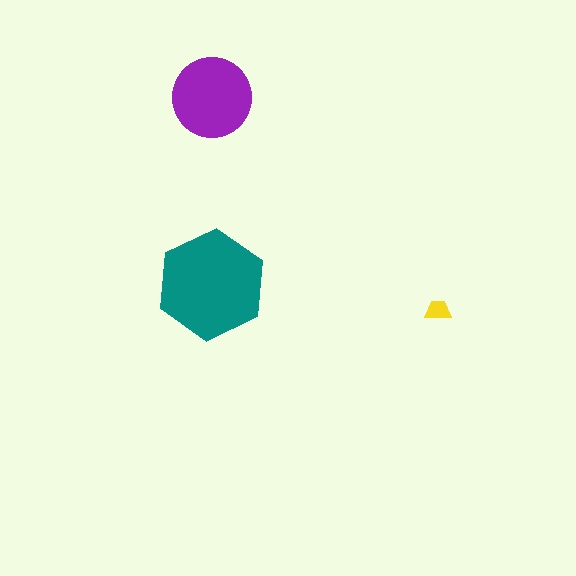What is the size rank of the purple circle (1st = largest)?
2nd.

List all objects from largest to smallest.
The teal hexagon, the purple circle, the yellow trapezoid.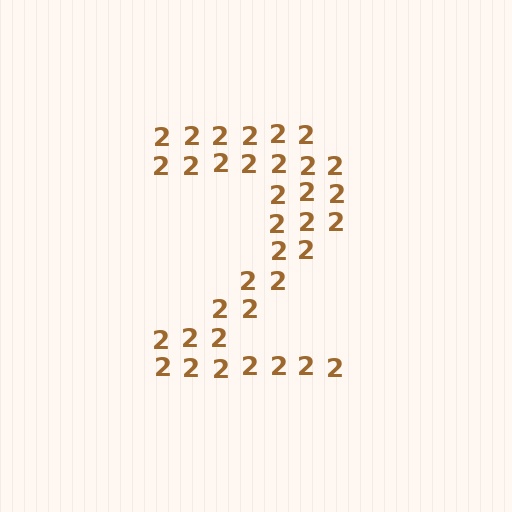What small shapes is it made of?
It is made of small digit 2's.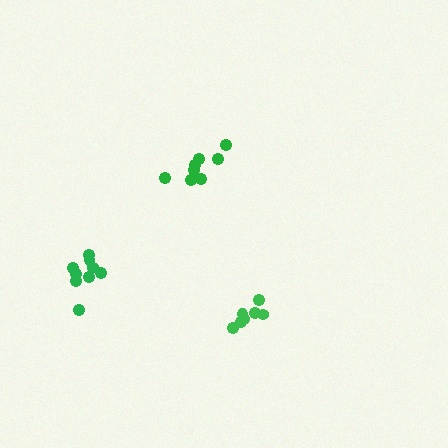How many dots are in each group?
Group 1: 9 dots, Group 2: 8 dots, Group 3: 7 dots (24 total).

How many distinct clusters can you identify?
There are 3 distinct clusters.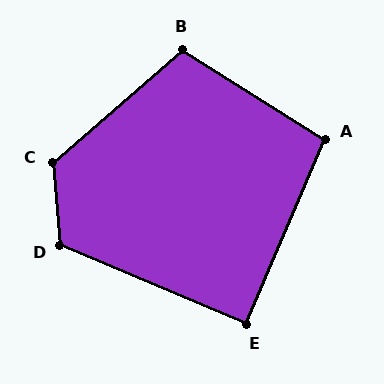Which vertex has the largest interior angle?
C, at approximately 126 degrees.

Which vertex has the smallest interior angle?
E, at approximately 90 degrees.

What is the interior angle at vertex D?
Approximately 118 degrees (obtuse).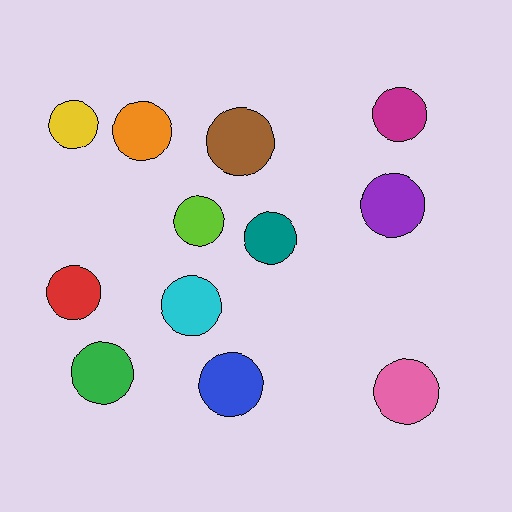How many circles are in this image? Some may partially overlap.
There are 12 circles.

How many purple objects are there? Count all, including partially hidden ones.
There is 1 purple object.